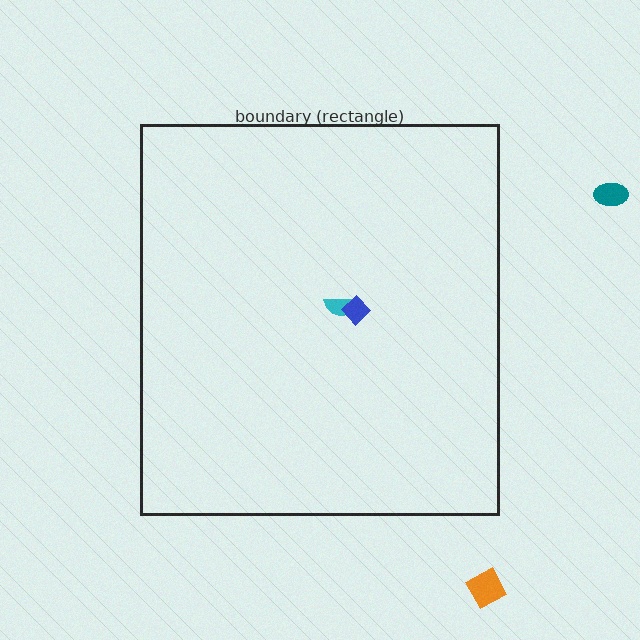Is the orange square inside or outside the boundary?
Outside.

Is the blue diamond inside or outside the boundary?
Inside.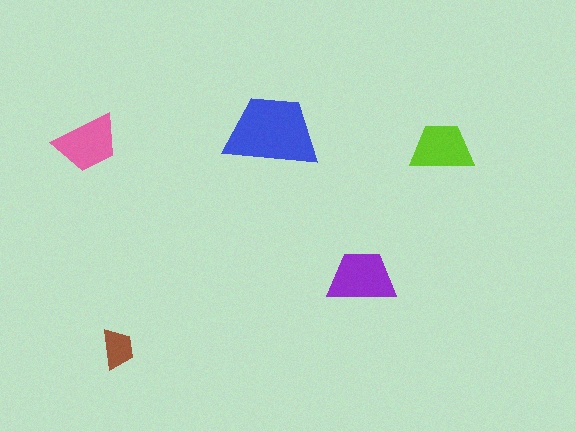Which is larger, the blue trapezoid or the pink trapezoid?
The blue one.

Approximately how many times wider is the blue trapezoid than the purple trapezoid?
About 1.5 times wider.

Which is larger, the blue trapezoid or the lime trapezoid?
The blue one.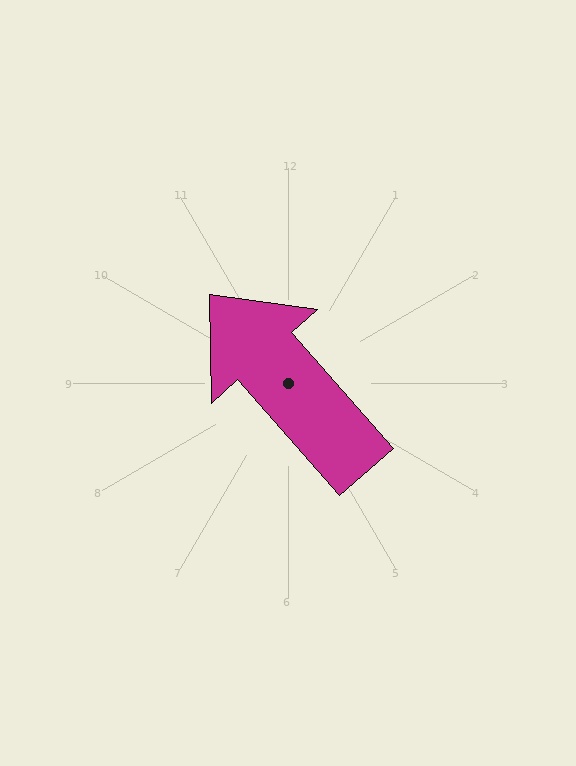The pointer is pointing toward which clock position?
Roughly 11 o'clock.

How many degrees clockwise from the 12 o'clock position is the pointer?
Approximately 319 degrees.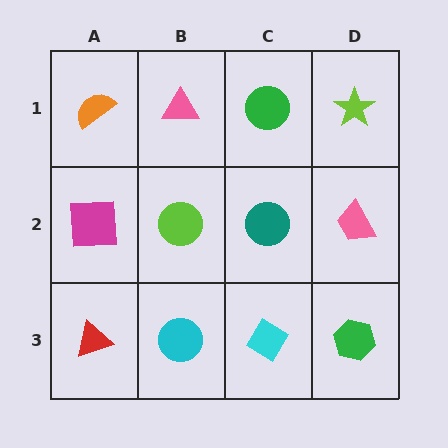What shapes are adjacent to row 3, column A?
A magenta square (row 2, column A), a cyan circle (row 3, column B).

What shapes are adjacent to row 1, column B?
A lime circle (row 2, column B), an orange semicircle (row 1, column A), a green circle (row 1, column C).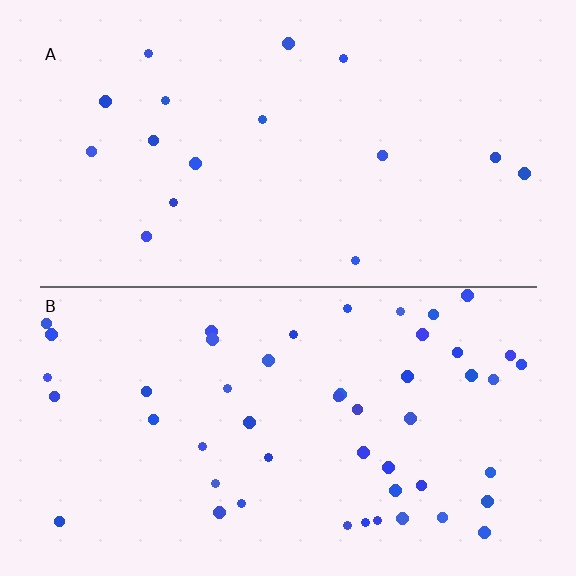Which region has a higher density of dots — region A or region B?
B (the bottom).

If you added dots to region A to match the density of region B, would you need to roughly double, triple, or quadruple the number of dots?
Approximately triple.